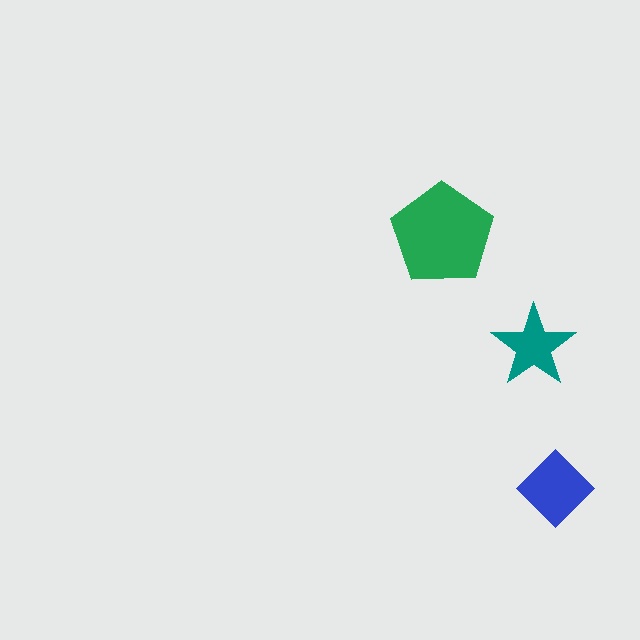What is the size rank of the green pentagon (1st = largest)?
1st.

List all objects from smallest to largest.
The teal star, the blue diamond, the green pentagon.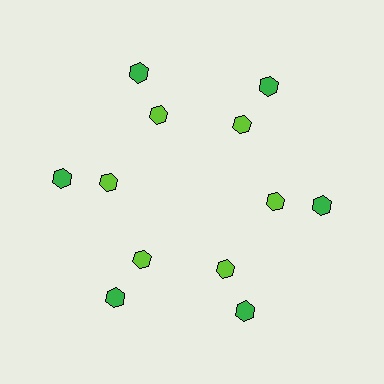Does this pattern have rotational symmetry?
Yes, this pattern has 6-fold rotational symmetry. It looks the same after rotating 60 degrees around the center.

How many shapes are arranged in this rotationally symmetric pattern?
There are 12 shapes, arranged in 6 groups of 2.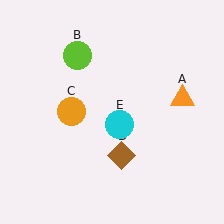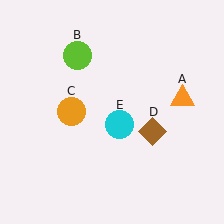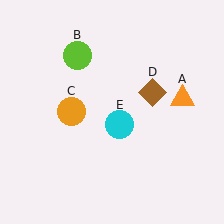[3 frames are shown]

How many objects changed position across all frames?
1 object changed position: brown diamond (object D).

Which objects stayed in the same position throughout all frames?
Orange triangle (object A) and lime circle (object B) and orange circle (object C) and cyan circle (object E) remained stationary.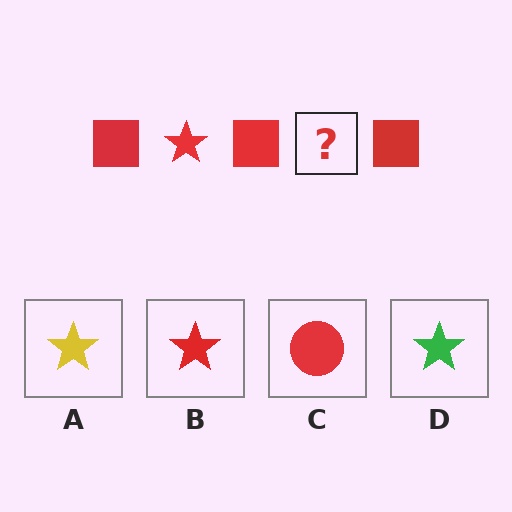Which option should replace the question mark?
Option B.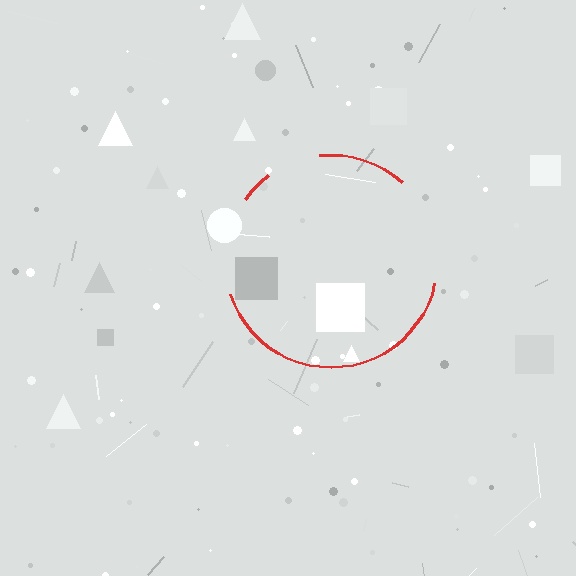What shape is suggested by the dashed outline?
The dashed outline suggests a circle.